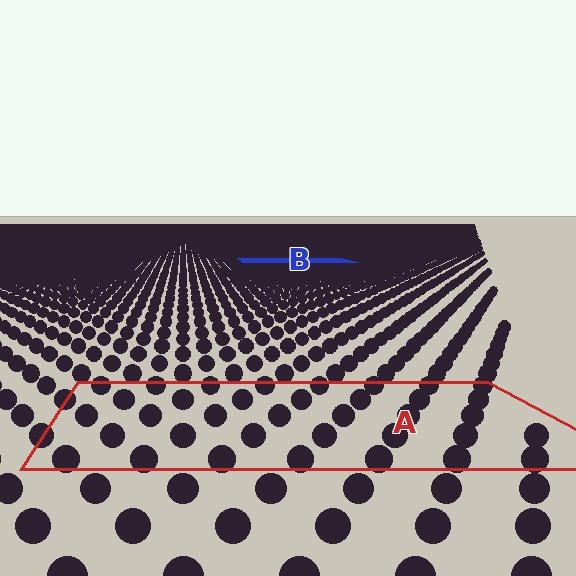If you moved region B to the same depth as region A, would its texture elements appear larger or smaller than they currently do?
They would appear larger. At a closer depth, the same texture elements are projected at a bigger on-screen size.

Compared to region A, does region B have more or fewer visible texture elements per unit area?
Region B has more texture elements per unit area — they are packed more densely because it is farther away.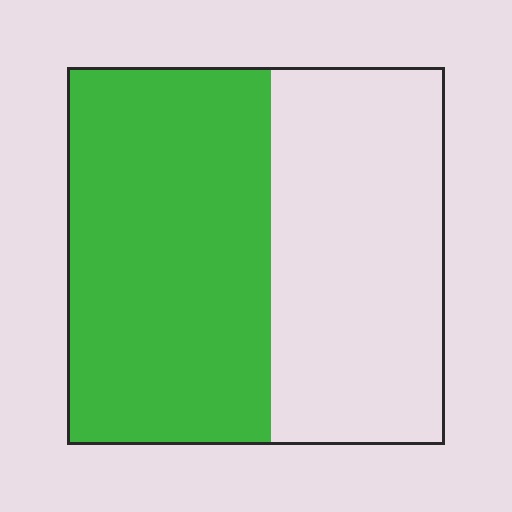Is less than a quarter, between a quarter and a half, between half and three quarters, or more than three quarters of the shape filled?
Between half and three quarters.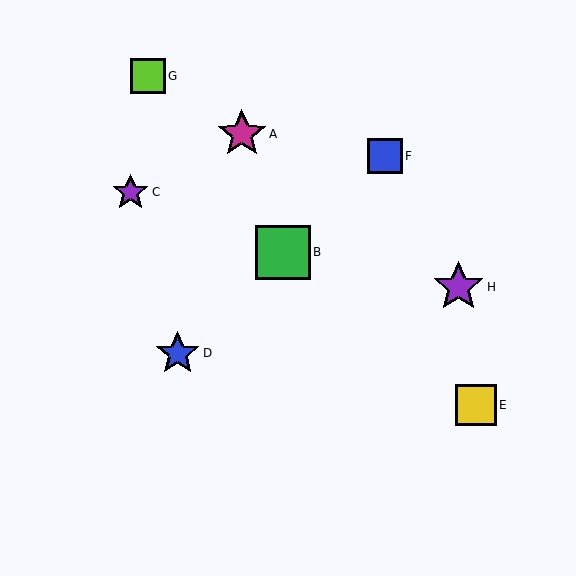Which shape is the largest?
The green square (labeled B) is the largest.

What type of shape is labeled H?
Shape H is a purple star.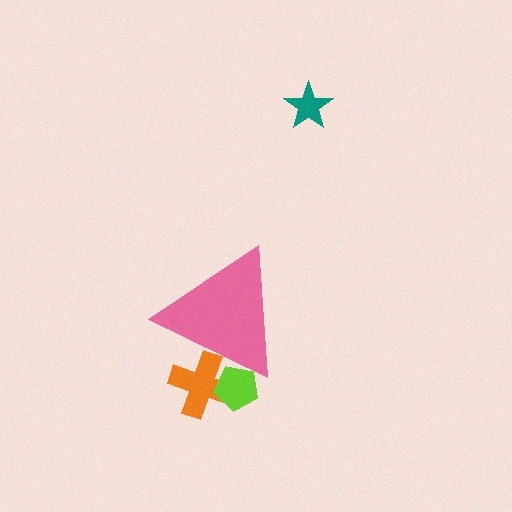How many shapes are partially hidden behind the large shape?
2 shapes are partially hidden.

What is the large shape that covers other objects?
A pink triangle.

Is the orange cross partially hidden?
Yes, the orange cross is partially hidden behind the pink triangle.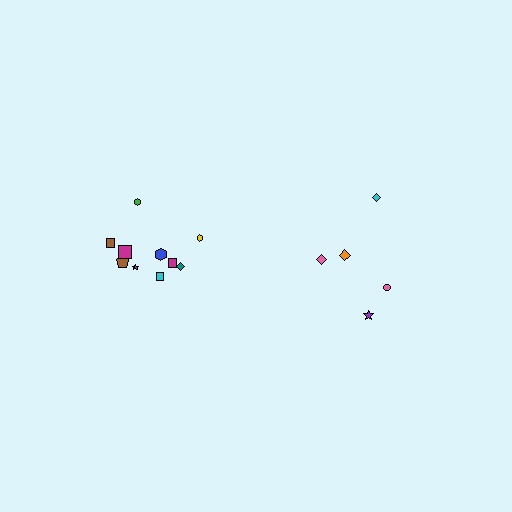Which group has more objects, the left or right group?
The left group.